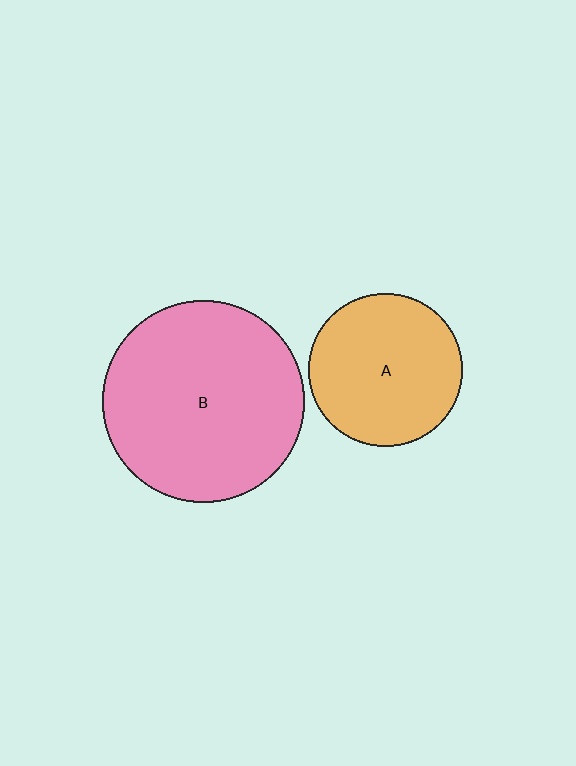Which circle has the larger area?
Circle B (pink).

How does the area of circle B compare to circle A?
Approximately 1.7 times.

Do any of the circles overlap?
No, none of the circles overlap.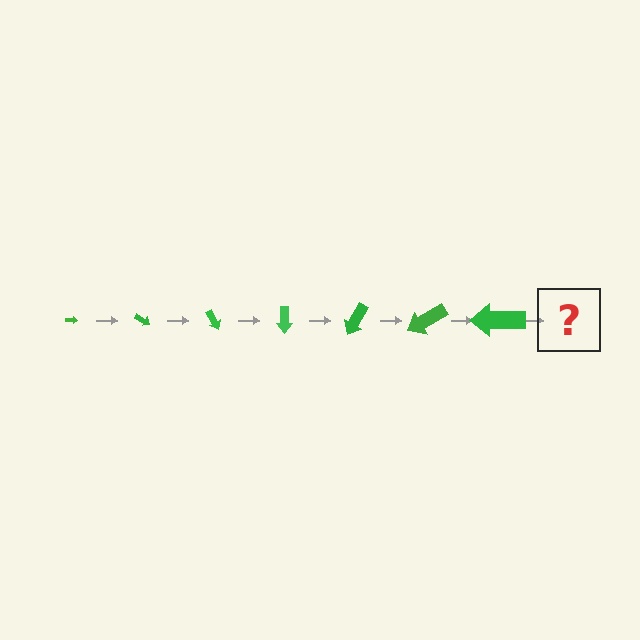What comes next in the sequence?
The next element should be an arrow, larger than the previous one and rotated 210 degrees from the start.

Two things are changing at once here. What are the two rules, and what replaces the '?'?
The two rules are that the arrow grows larger each step and it rotates 30 degrees each step. The '?' should be an arrow, larger than the previous one and rotated 210 degrees from the start.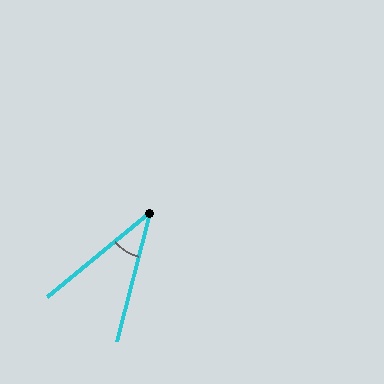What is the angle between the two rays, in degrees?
Approximately 36 degrees.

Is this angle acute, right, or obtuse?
It is acute.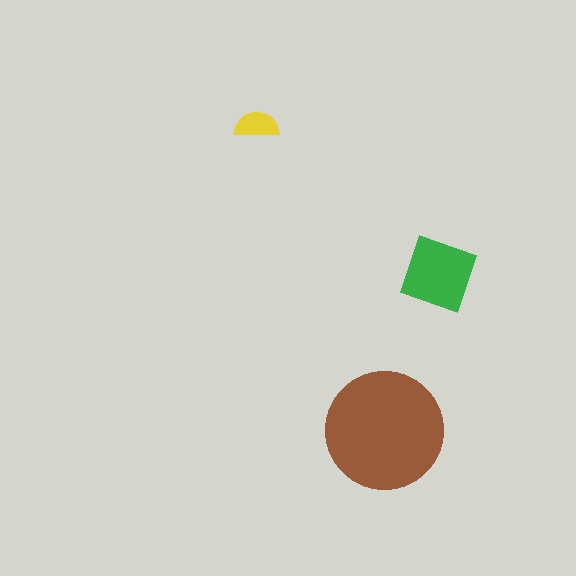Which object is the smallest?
The yellow semicircle.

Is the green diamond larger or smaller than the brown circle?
Smaller.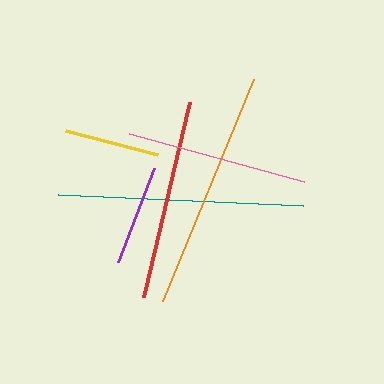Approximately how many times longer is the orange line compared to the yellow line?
The orange line is approximately 2.5 times the length of the yellow line.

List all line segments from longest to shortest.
From longest to shortest: teal, orange, red, pink, purple, yellow.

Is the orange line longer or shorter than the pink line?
The orange line is longer than the pink line.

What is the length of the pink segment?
The pink segment is approximately 181 pixels long.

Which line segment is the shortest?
The yellow line is the shortest at approximately 95 pixels.